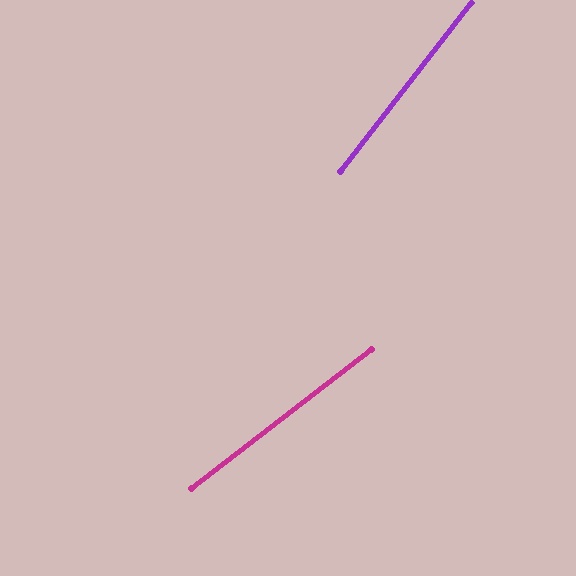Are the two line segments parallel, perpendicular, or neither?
Neither parallel nor perpendicular — they differ by about 15°.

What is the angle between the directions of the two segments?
Approximately 15 degrees.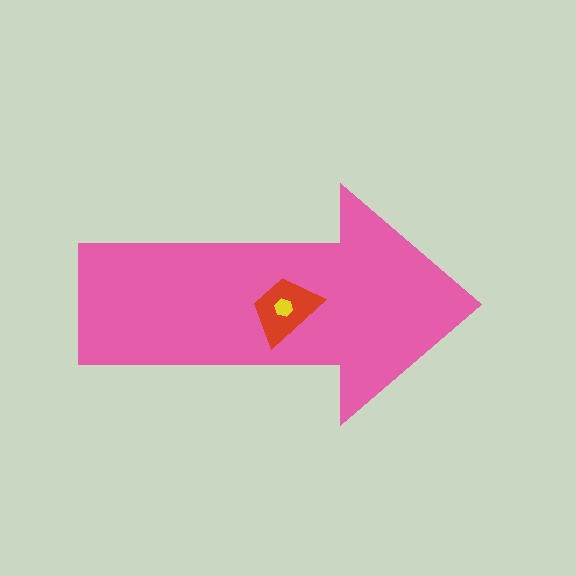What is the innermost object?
The yellow hexagon.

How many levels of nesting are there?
3.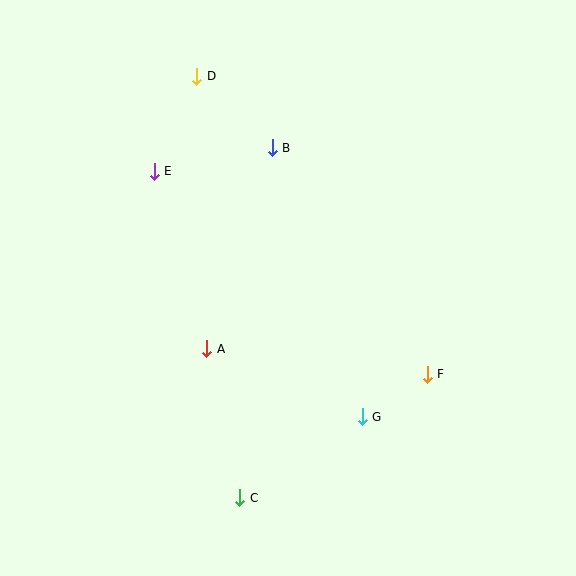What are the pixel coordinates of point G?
Point G is at (362, 417).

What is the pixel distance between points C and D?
The distance between C and D is 424 pixels.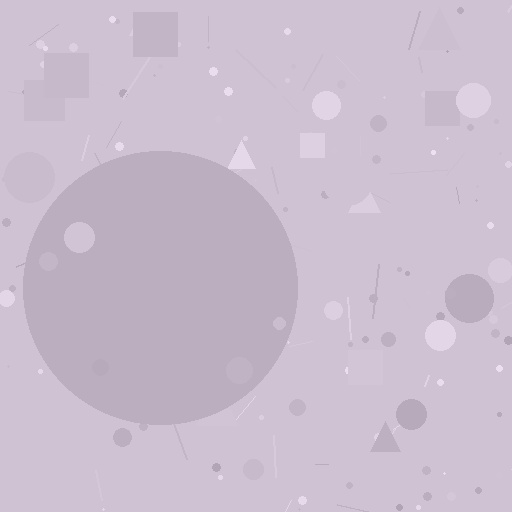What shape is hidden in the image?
A circle is hidden in the image.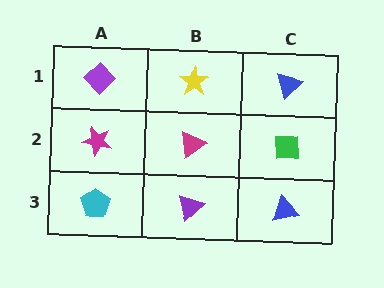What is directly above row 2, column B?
A yellow star.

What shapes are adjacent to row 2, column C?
A blue triangle (row 1, column C), a blue triangle (row 3, column C), a magenta triangle (row 2, column B).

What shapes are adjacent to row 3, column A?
A magenta star (row 2, column A), a purple triangle (row 3, column B).